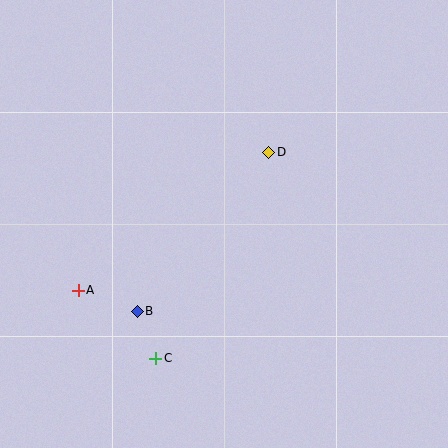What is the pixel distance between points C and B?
The distance between C and B is 50 pixels.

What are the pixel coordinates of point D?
Point D is at (269, 152).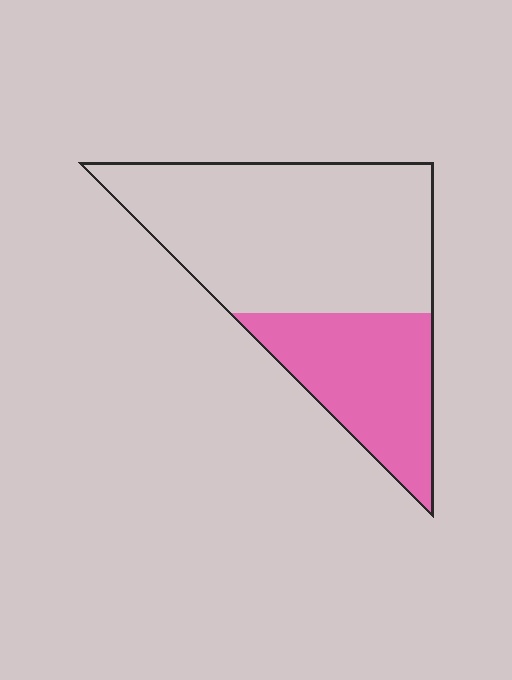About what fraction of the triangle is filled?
About one third (1/3).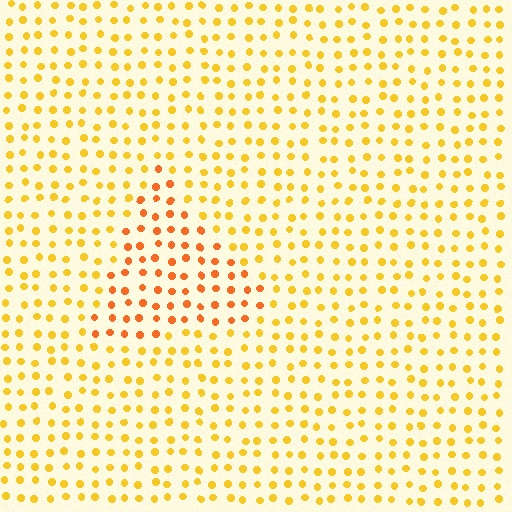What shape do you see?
I see a triangle.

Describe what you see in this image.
The image is filled with small yellow elements in a uniform arrangement. A triangle-shaped region is visible where the elements are tinted to a slightly different hue, forming a subtle color boundary.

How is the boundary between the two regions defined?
The boundary is defined purely by a slight shift in hue (about 27 degrees). Spacing, size, and orientation are identical on both sides.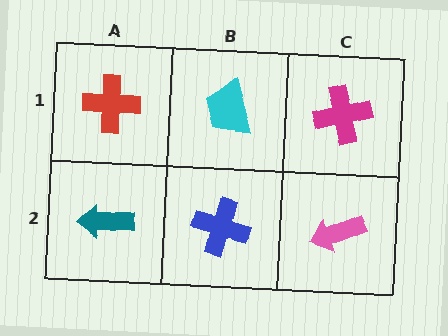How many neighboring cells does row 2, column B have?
3.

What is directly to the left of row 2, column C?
A blue cross.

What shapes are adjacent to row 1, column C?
A pink arrow (row 2, column C), a cyan trapezoid (row 1, column B).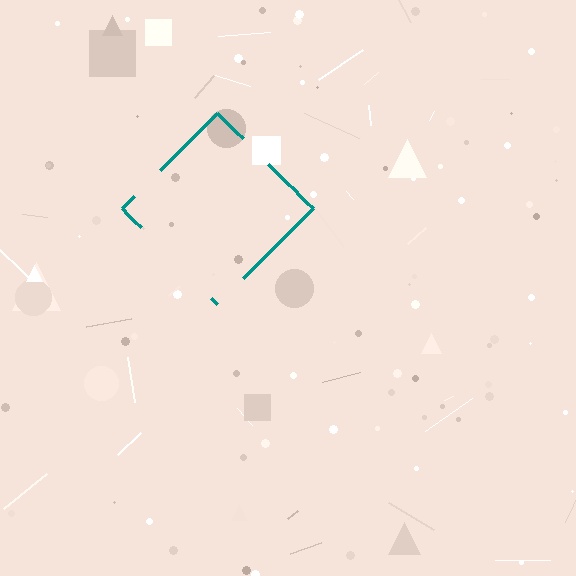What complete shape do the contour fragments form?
The contour fragments form a diamond.